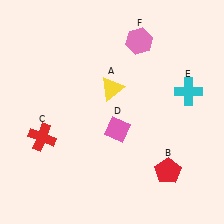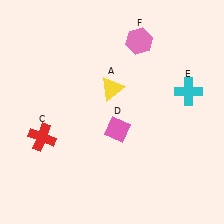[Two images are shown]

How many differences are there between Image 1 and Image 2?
There is 1 difference between the two images.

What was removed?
The red pentagon (B) was removed in Image 2.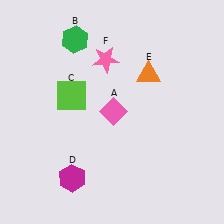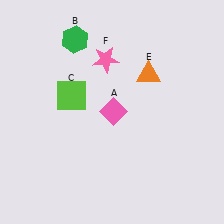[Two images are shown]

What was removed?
The magenta hexagon (D) was removed in Image 2.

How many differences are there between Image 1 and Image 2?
There is 1 difference between the two images.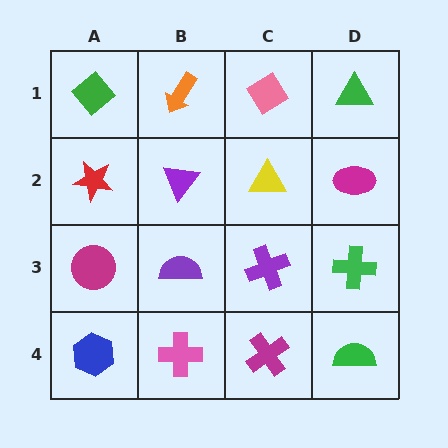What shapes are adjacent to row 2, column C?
A pink diamond (row 1, column C), a purple cross (row 3, column C), a purple triangle (row 2, column B), a magenta ellipse (row 2, column D).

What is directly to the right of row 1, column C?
A green triangle.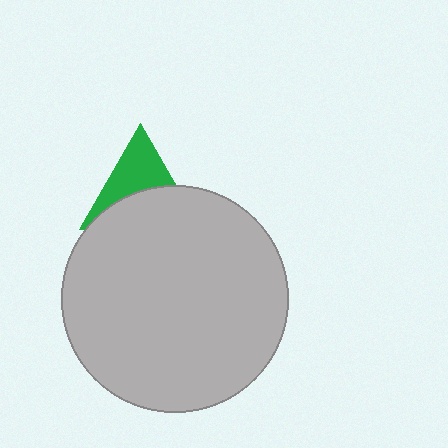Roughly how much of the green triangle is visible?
About half of it is visible (roughly 48%).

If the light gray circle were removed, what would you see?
You would see the complete green triangle.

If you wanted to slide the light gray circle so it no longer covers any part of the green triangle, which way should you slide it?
Slide it down — that is the most direct way to separate the two shapes.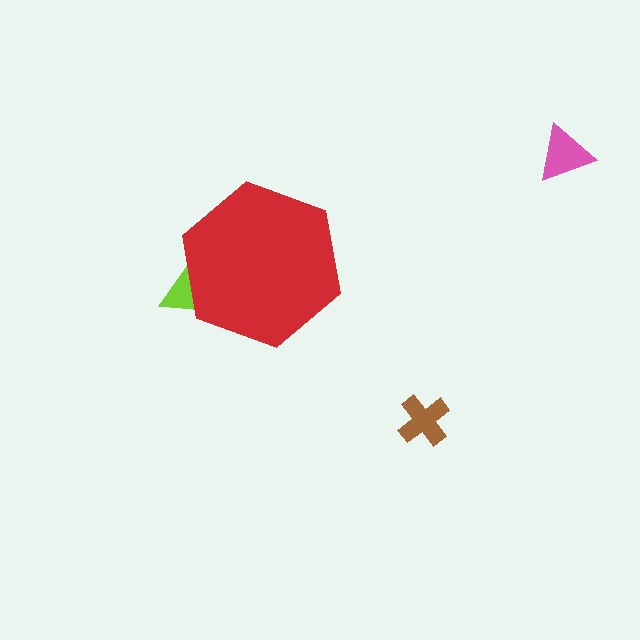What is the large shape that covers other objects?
A red hexagon.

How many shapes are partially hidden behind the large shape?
1 shape is partially hidden.